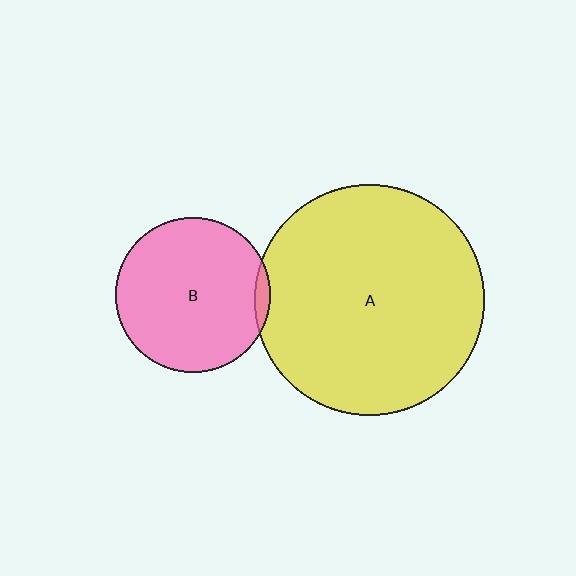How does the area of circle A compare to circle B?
Approximately 2.2 times.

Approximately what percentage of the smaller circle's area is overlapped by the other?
Approximately 5%.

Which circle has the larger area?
Circle A (yellow).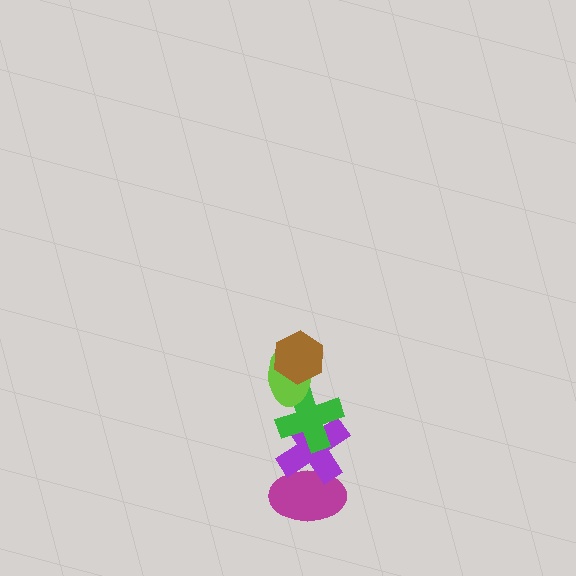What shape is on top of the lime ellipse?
The brown hexagon is on top of the lime ellipse.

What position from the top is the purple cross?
The purple cross is 4th from the top.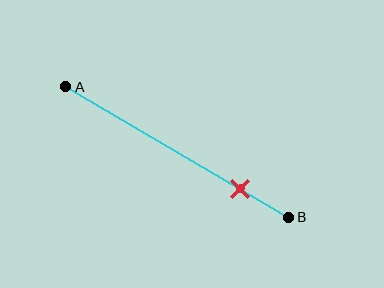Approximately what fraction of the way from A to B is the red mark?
The red mark is approximately 80% of the way from A to B.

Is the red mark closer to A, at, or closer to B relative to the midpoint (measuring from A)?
The red mark is closer to point B than the midpoint of segment AB.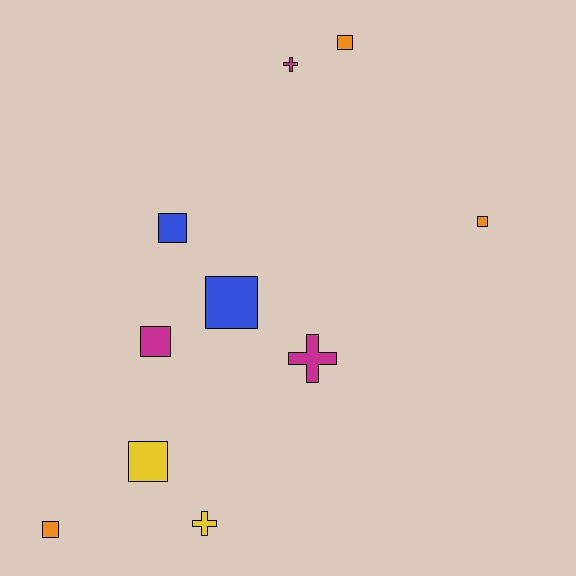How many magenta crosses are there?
There are 2 magenta crosses.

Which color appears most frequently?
Orange, with 3 objects.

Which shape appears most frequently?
Square, with 7 objects.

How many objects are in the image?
There are 10 objects.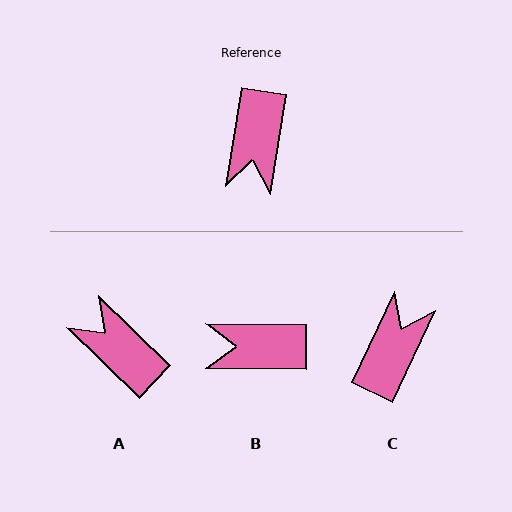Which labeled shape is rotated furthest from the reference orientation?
C, about 164 degrees away.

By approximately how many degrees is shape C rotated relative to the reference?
Approximately 164 degrees counter-clockwise.